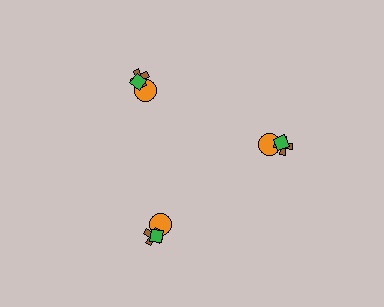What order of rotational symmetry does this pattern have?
This pattern has 3-fold rotational symmetry.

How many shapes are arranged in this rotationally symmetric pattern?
There are 9 shapes, arranged in 3 groups of 3.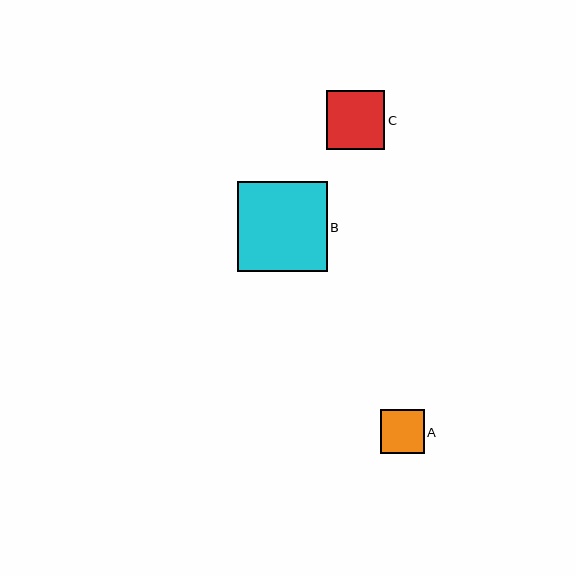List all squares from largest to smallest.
From largest to smallest: B, C, A.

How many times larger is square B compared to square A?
Square B is approximately 2.1 times the size of square A.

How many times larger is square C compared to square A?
Square C is approximately 1.3 times the size of square A.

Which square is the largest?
Square B is the largest with a size of approximately 90 pixels.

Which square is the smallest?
Square A is the smallest with a size of approximately 43 pixels.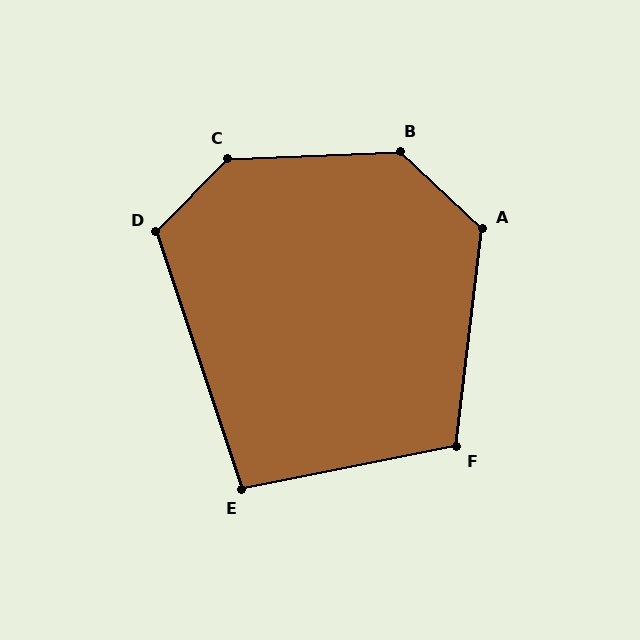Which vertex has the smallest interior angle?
E, at approximately 97 degrees.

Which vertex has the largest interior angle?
C, at approximately 136 degrees.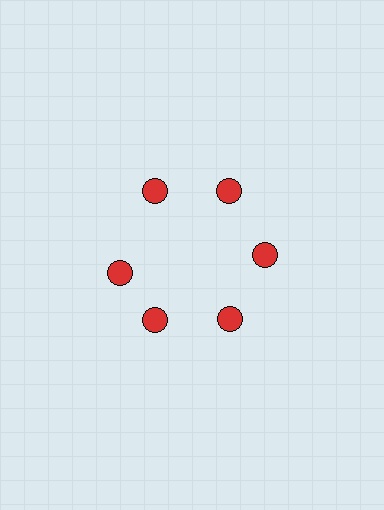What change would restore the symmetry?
The symmetry would be restored by rotating it back into even spacing with its neighbors so that all 6 circles sit at equal angles and equal distance from the center.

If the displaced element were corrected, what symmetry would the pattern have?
It would have 6-fold rotational symmetry — the pattern would map onto itself every 60 degrees.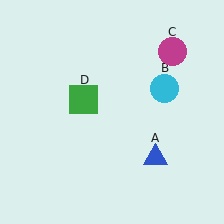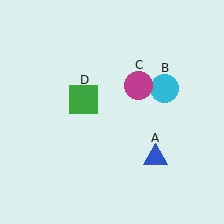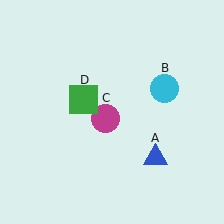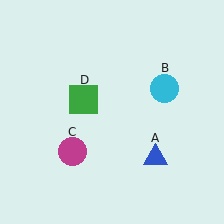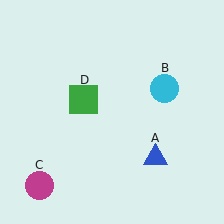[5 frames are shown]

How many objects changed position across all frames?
1 object changed position: magenta circle (object C).